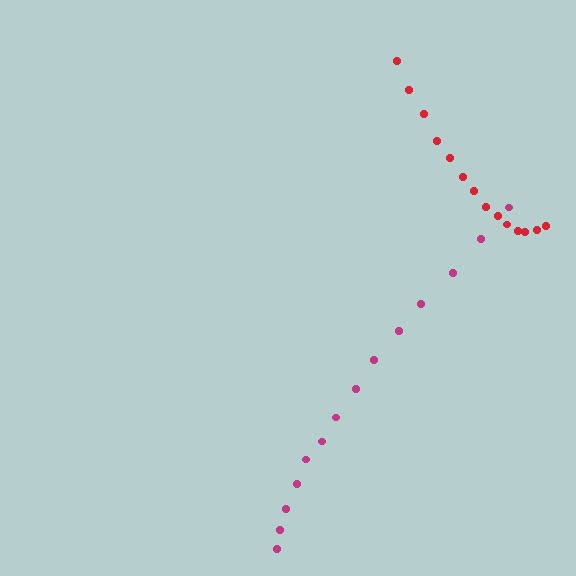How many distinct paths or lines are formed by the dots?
There are 2 distinct paths.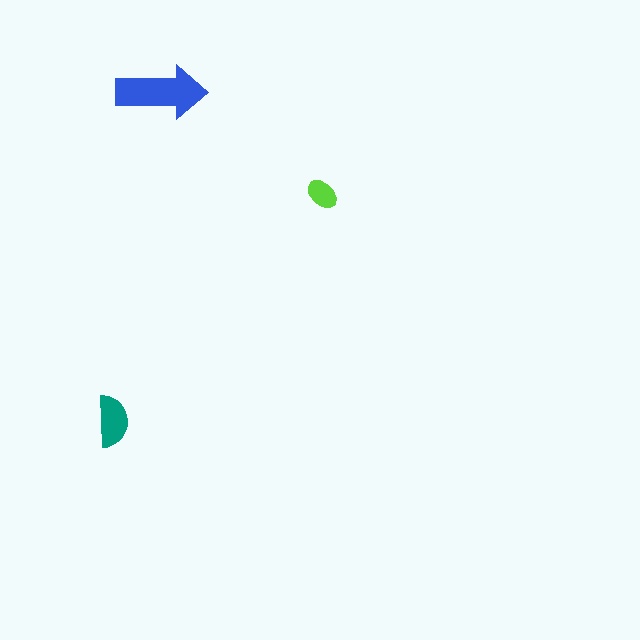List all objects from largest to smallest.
The blue arrow, the teal semicircle, the lime ellipse.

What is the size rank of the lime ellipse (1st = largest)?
3rd.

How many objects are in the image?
There are 3 objects in the image.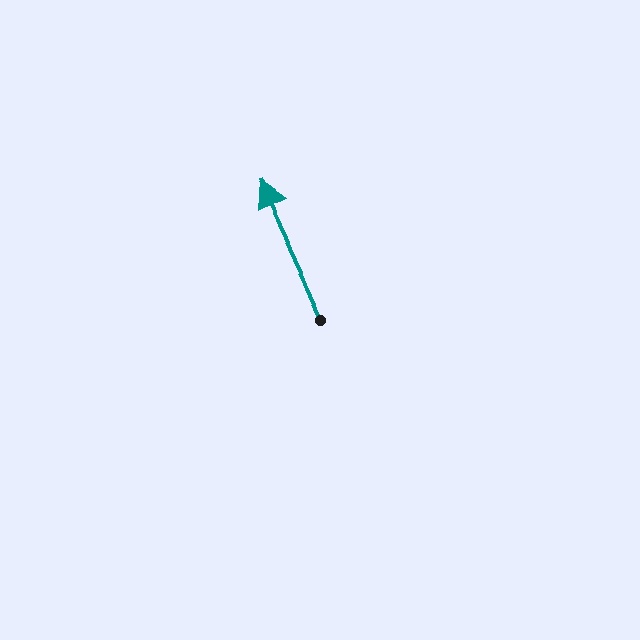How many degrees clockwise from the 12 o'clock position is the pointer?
Approximately 336 degrees.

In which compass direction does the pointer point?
Northwest.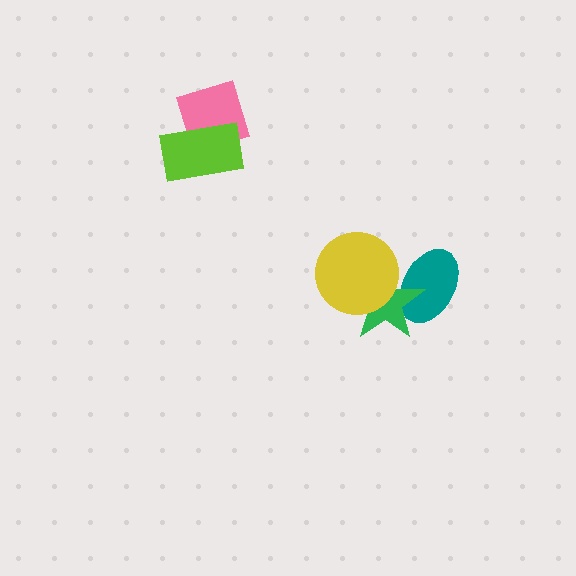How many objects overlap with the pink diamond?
1 object overlaps with the pink diamond.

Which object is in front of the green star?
The yellow circle is in front of the green star.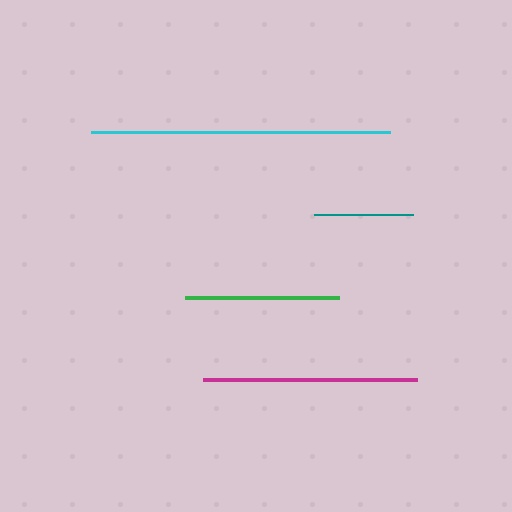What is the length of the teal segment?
The teal segment is approximately 98 pixels long.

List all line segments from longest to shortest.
From longest to shortest: cyan, magenta, green, teal.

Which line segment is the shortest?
The teal line is the shortest at approximately 98 pixels.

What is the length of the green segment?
The green segment is approximately 154 pixels long.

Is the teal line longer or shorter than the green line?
The green line is longer than the teal line.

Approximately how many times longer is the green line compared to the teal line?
The green line is approximately 1.6 times the length of the teal line.